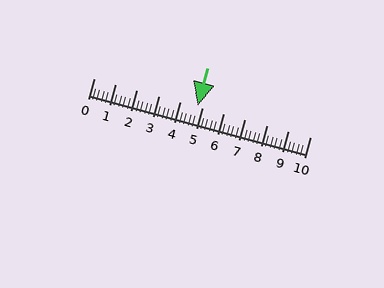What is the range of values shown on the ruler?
The ruler shows values from 0 to 10.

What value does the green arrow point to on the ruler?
The green arrow points to approximately 4.8.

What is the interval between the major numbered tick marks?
The major tick marks are spaced 1 units apart.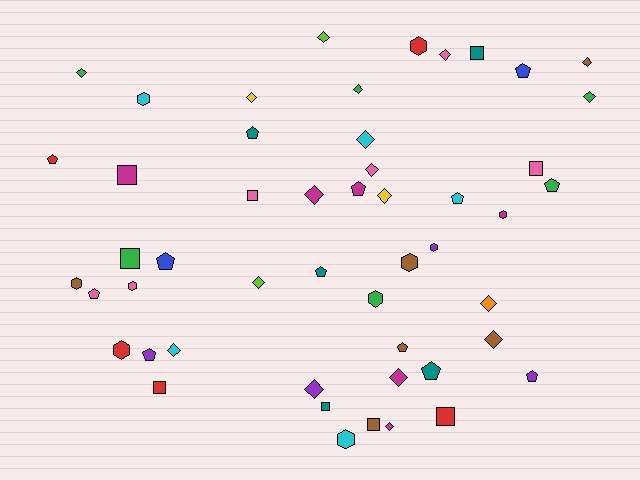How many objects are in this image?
There are 50 objects.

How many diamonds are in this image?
There are 18 diamonds.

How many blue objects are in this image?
There are 2 blue objects.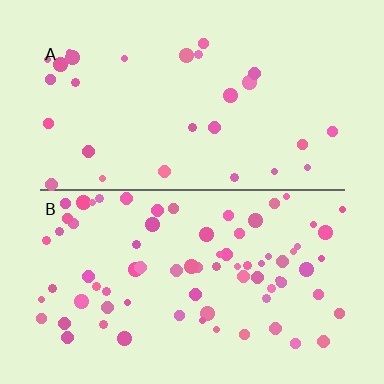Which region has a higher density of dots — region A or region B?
B (the bottom).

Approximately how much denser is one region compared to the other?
Approximately 2.7× — region B over region A.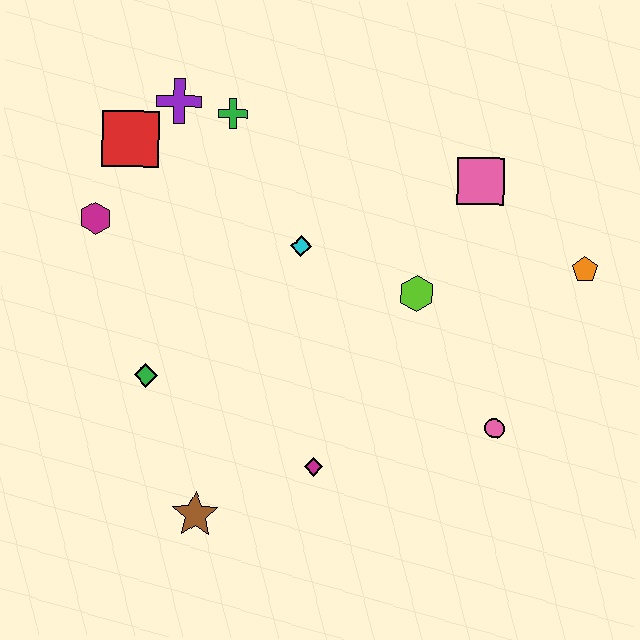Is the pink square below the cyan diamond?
No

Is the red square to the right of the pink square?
No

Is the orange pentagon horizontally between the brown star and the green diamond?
No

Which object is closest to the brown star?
The magenta diamond is closest to the brown star.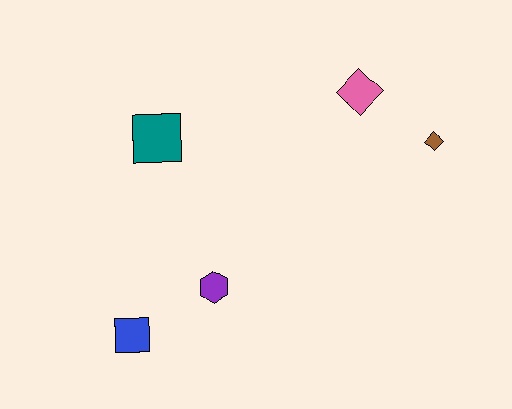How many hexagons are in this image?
There is 1 hexagon.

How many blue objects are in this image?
There is 1 blue object.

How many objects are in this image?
There are 5 objects.